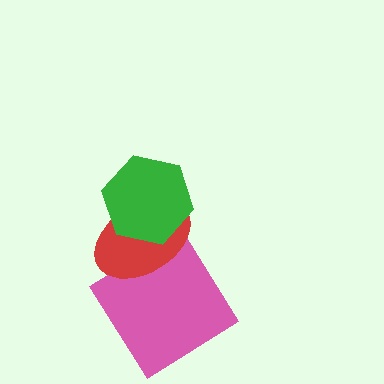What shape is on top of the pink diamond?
The red ellipse is on top of the pink diamond.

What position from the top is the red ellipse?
The red ellipse is 2nd from the top.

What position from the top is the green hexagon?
The green hexagon is 1st from the top.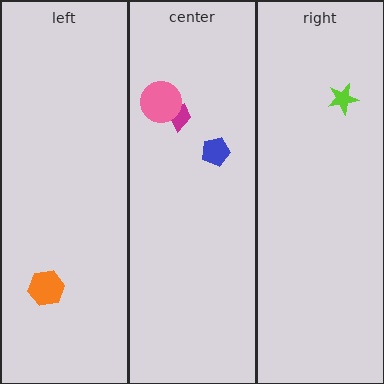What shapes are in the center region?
The magenta trapezoid, the blue pentagon, the pink circle.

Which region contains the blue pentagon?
The center region.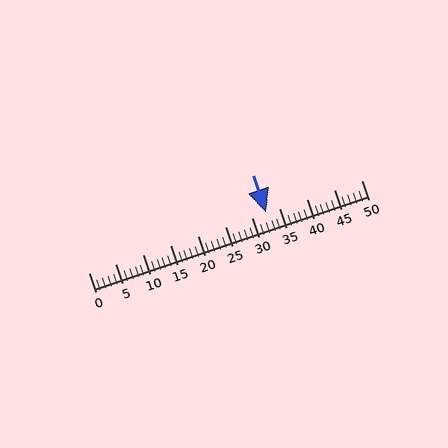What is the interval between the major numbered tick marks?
The major tick marks are spaced 5 units apart.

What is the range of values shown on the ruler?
The ruler shows values from 0 to 50.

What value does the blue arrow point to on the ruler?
The blue arrow points to approximately 33.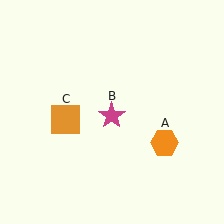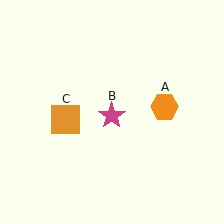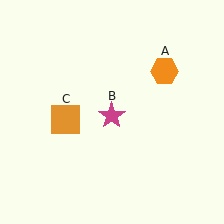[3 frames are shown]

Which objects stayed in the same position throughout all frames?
Magenta star (object B) and orange square (object C) remained stationary.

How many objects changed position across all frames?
1 object changed position: orange hexagon (object A).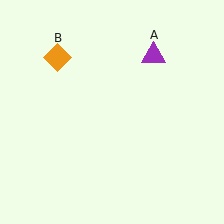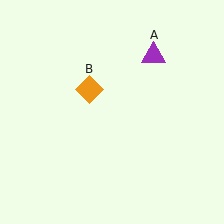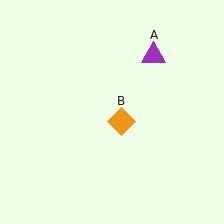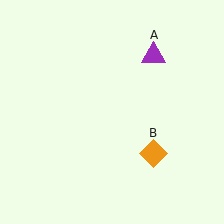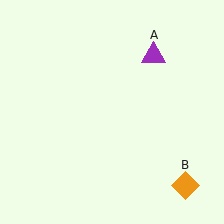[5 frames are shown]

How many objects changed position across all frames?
1 object changed position: orange diamond (object B).